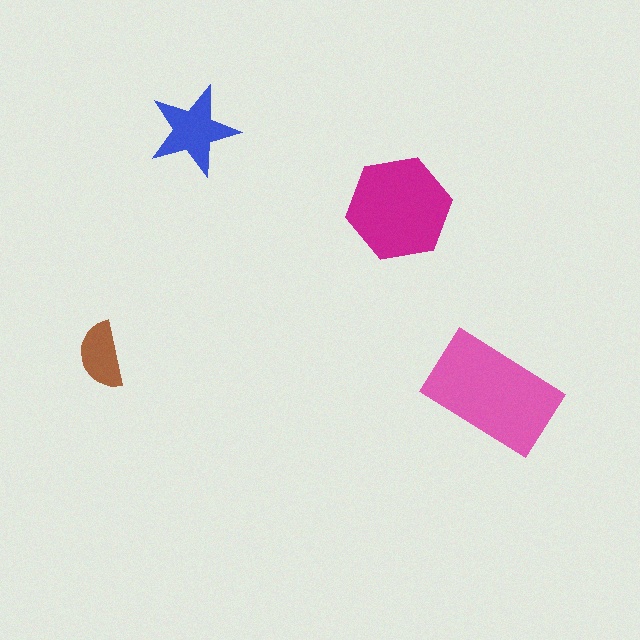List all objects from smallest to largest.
The brown semicircle, the blue star, the magenta hexagon, the pink rectangle.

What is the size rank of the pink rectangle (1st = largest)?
1st.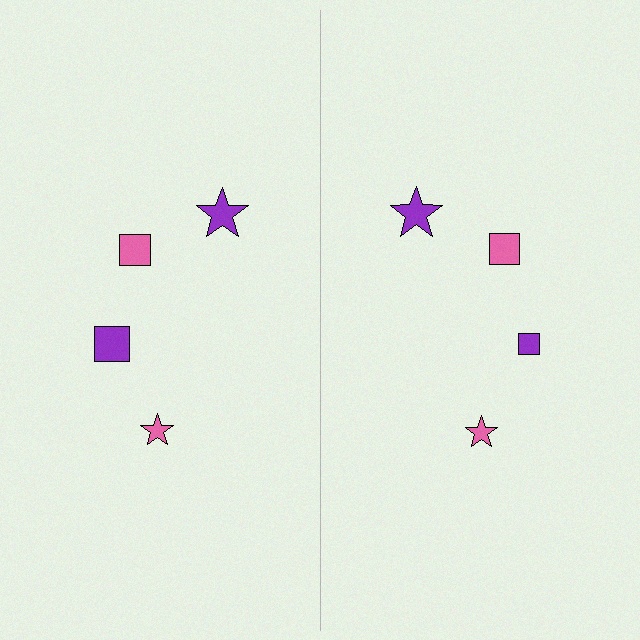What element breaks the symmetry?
The purple square on the right side has a different size than its mirror counterpart.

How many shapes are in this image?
There are 8 shapes in this image.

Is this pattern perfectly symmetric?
No, the pattern is not perfectly symmetric. The purple square on the right side has a different size than its mirror counterpart.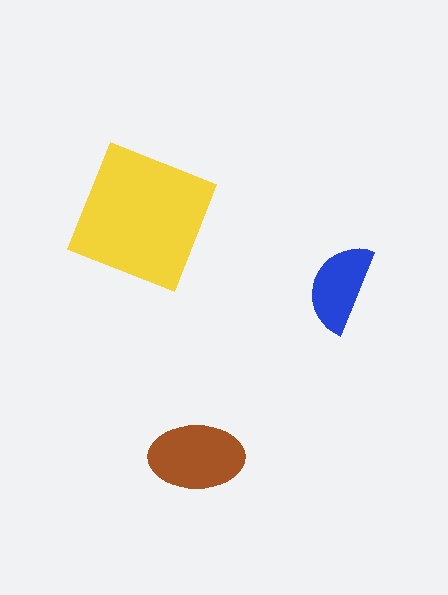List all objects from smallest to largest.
The blue semicircle, the brown ellipse, the yellow square.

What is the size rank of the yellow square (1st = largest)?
1st.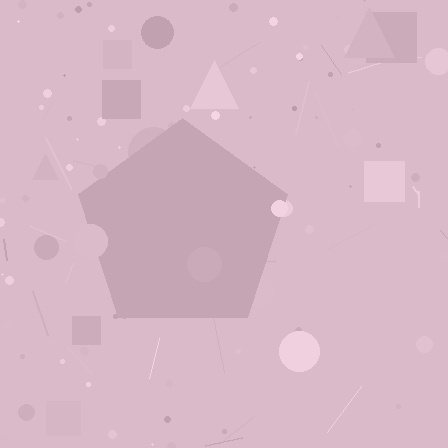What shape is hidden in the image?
A pentagon is hidden in the image.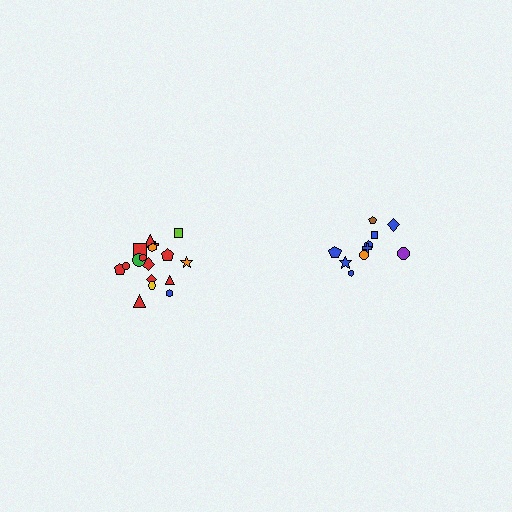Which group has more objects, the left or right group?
The left group.